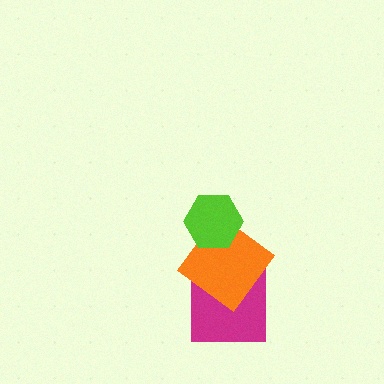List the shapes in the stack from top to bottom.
From top to bottom: the lime hexagon, the orange diamond, the magenta square.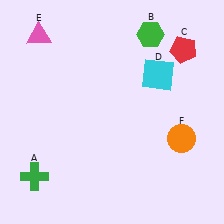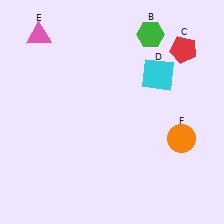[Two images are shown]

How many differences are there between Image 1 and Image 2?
There is 1 difference between the two images.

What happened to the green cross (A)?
The green cross (A) was removed in Image 2. It was in the bottom-left area of Image 1.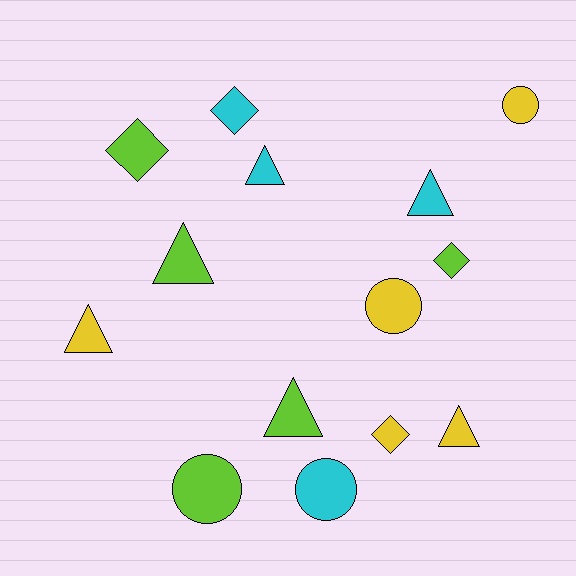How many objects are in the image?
There are 14 objects.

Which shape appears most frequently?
Triangle, with 6 objects.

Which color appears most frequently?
Yellow, with 5 objects.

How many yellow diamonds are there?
There is 1 yellow diamond.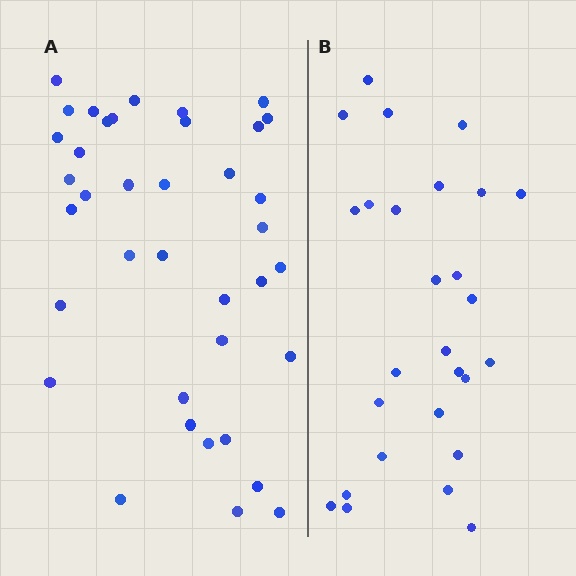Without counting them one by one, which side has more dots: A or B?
Region A (the left region) has more dots.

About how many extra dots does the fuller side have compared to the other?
Region A has roughly 12 or so more dots than region B.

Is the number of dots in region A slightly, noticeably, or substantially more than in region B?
Region A has noticeably more, but not dramatically so. The ratio is roughly 1.4 to 1.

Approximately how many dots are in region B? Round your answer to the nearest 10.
About 30 dots. (The exact count is 27, which rounds to 30.)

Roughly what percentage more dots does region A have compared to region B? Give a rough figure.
About 40% more.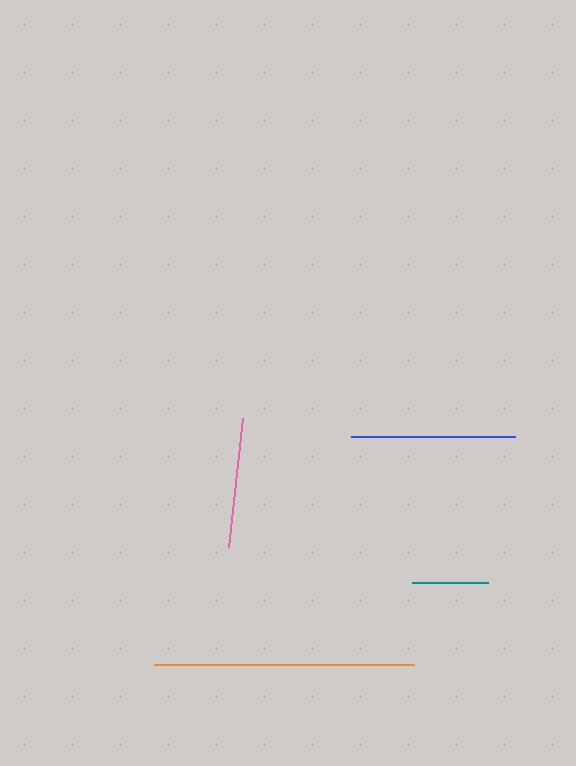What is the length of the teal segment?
The teal segment is approximately 76 pixels long.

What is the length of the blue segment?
The blue segment is approximately 163 pixels long.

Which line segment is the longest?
The orange line is the longest at approximately 260 pixels.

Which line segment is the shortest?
The teal line is the shortest at approximately 76 pixels.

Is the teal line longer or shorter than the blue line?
The blue line is longer than the teal line.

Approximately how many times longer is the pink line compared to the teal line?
The pink line is approximately 1.7 times the length of the teal line.